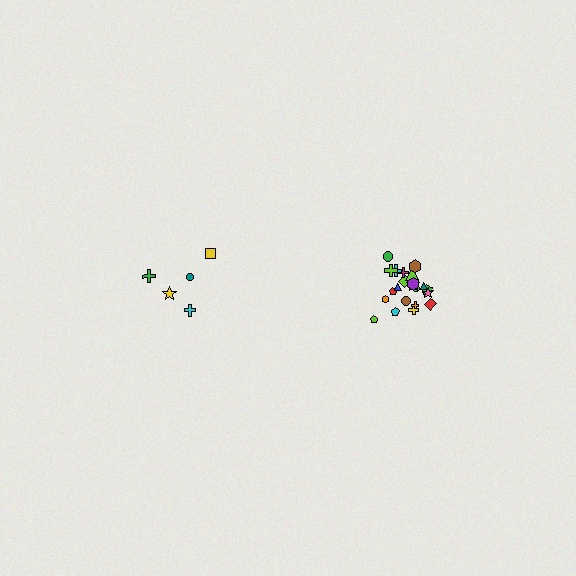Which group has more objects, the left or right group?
The right group.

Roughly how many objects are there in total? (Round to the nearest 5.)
Roughly 25 objects in total.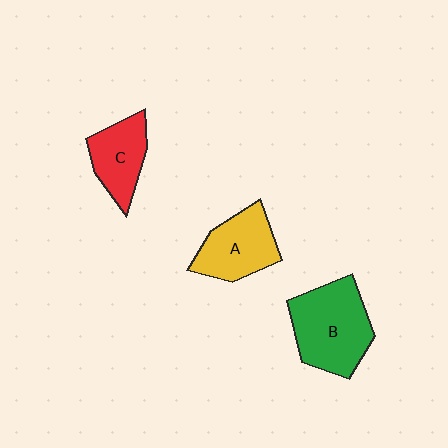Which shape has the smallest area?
Shape C (red).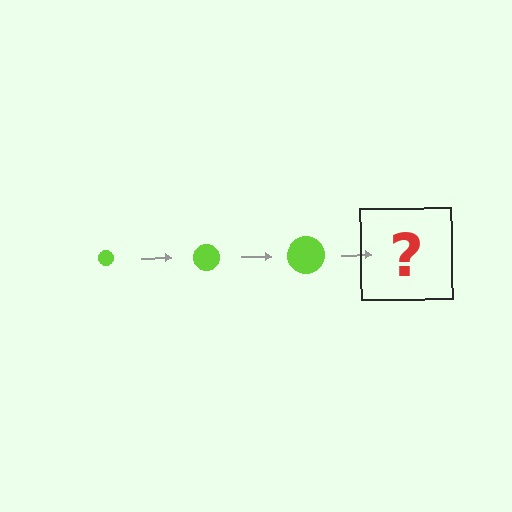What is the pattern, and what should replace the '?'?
The pattern is that the circle gets progressively larger each step. The '?' should be a lime circle, larger than the previous one.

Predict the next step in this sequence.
The next step is a lime circle, larger than the previous one.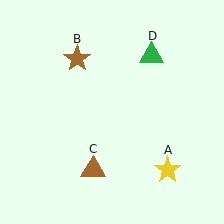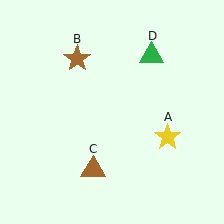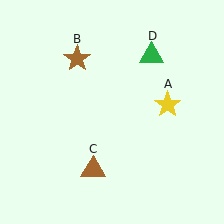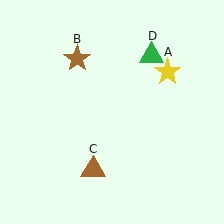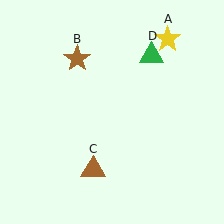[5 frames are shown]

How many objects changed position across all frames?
1 object changed position: yellow star (object A).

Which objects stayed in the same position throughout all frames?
Brown star (object B) and brown triangle (object C) and green triangle (object D) remained stationary.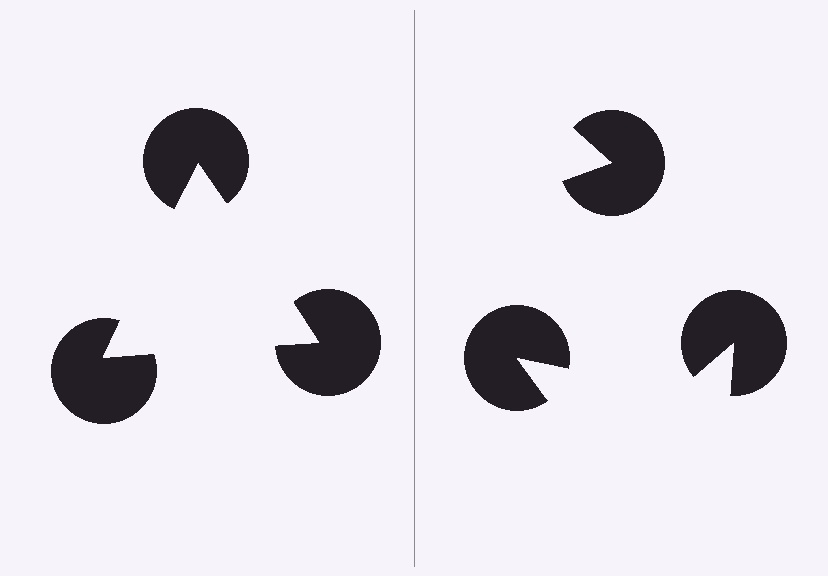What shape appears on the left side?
An illusory triangle.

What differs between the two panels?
The pac-man discs are positioned identically on both sides; only the wedge orientations differ. On the left they align to a triangle; on the right they are misaligned.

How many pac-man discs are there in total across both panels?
6 — 3 on each side.